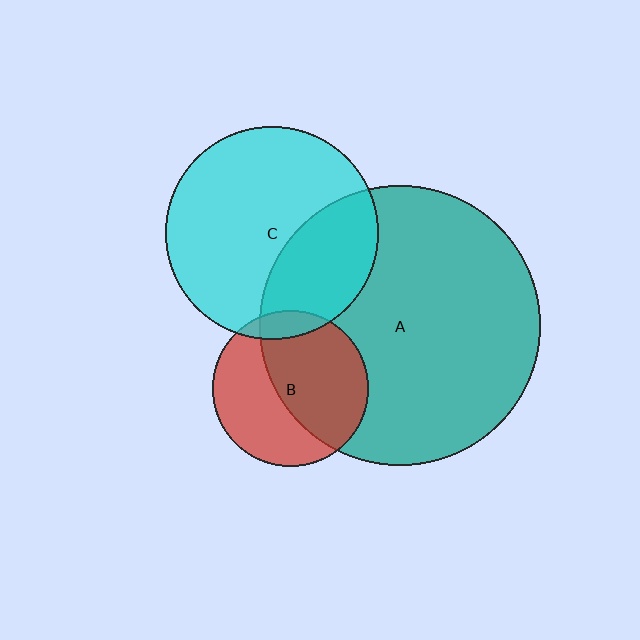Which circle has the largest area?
Circle A (teal).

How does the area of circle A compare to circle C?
Approximately 1.7 times.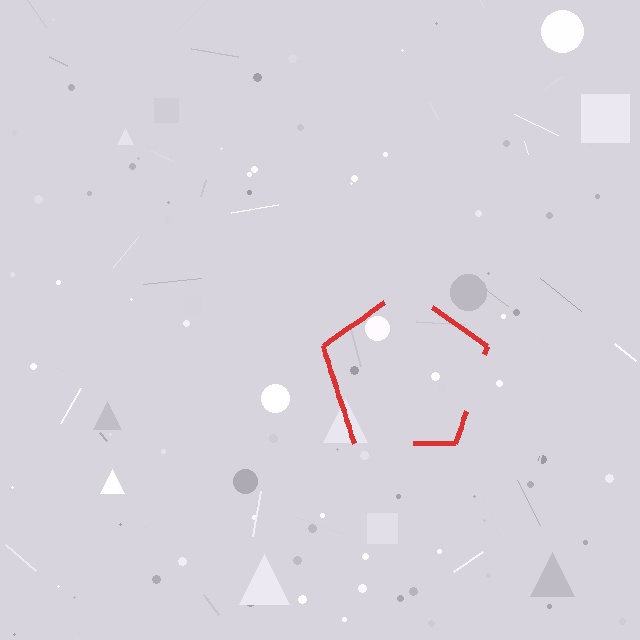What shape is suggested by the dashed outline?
The dashed outline suggests a pentagon.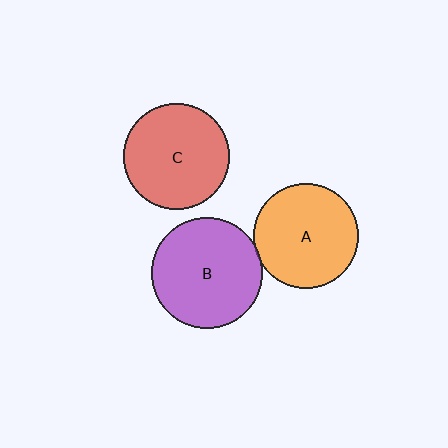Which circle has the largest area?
Circle B (purple).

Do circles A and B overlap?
Yes.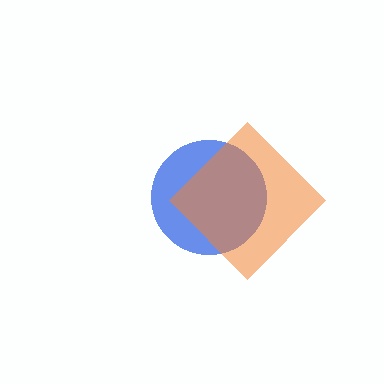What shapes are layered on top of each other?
The layered shapes are: a blue circle, an orange diamond.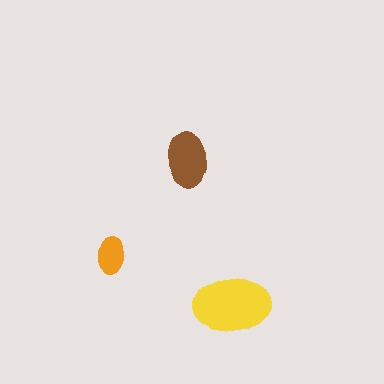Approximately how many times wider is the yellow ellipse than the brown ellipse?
About 1.5 times wider.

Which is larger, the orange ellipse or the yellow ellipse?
The yellow one.